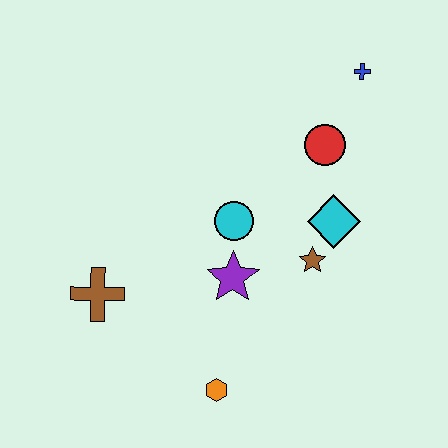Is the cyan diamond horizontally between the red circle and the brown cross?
No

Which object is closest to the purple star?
The cyan circle is closest to the purple star.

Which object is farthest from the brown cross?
The blue cross is farthest from the brown cross.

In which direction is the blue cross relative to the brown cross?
The blue cross is to the right of the brown cross.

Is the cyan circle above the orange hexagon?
Yes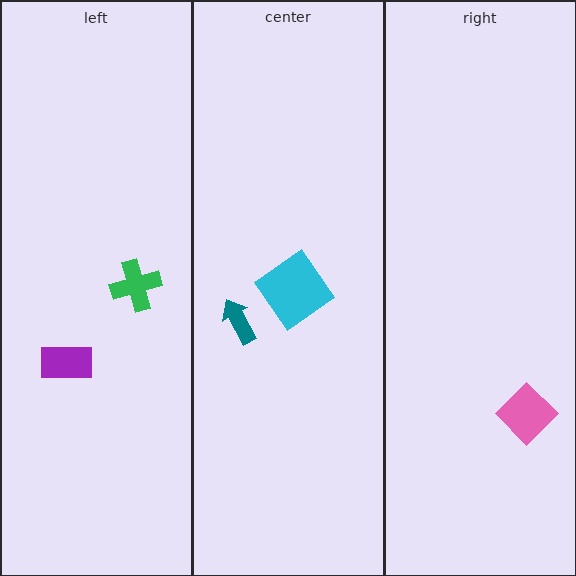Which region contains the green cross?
The left region.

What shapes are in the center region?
The cyan diamond, the teal arrow.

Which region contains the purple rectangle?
The left region.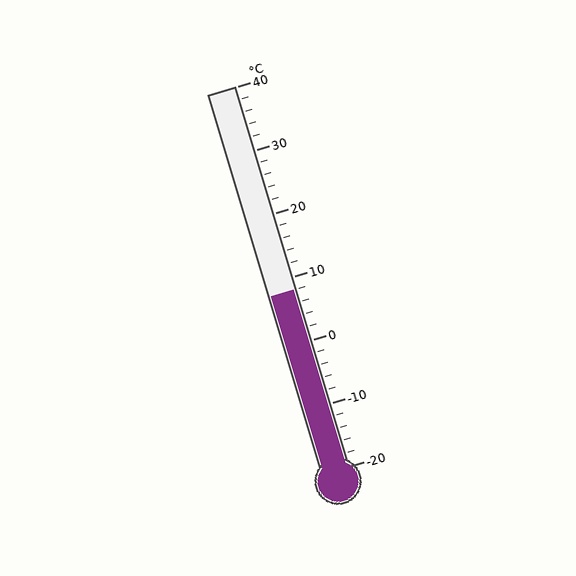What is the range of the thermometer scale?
The thermometer scale ranges from -20°C to 40°C.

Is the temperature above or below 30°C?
The temperature is below 30°C.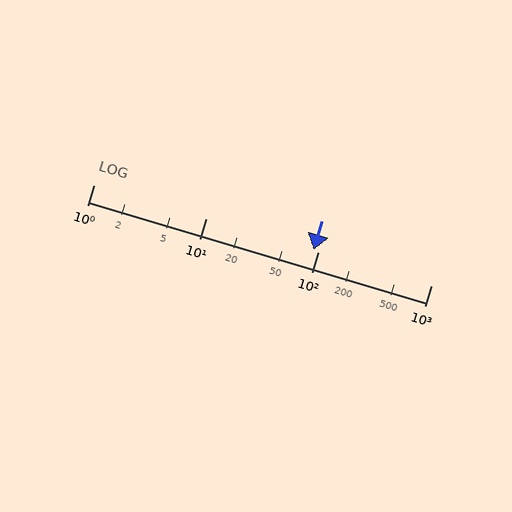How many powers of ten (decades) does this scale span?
The scale spans 3 decades, from 1 to 1000.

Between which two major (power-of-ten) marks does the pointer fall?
The pointer is between 10 and 100.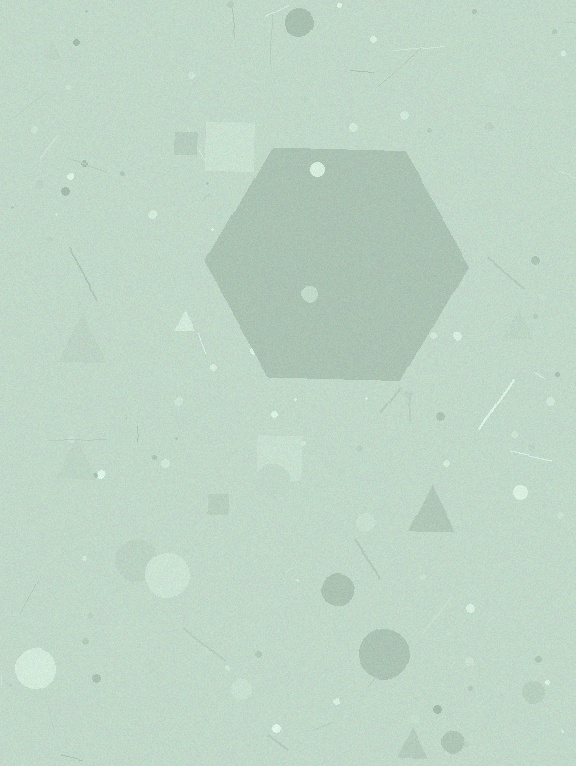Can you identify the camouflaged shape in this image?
The camouflaged shape is a hexagon.